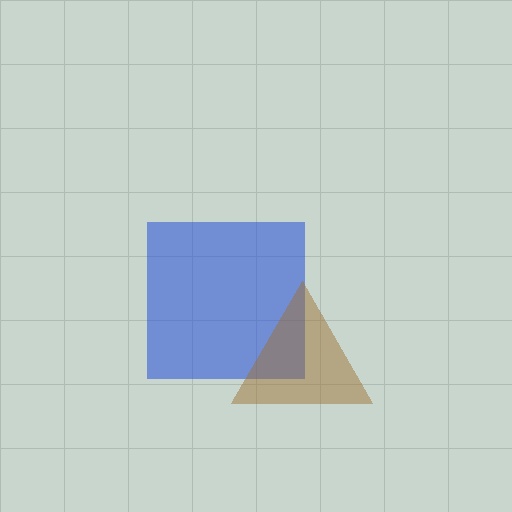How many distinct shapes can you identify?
There are 2 distinct shapes: a blue square, a brown triangle.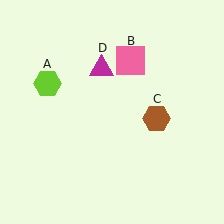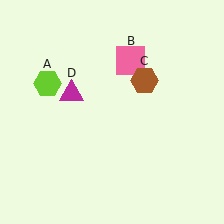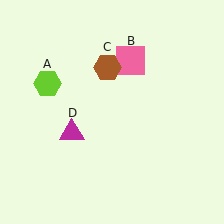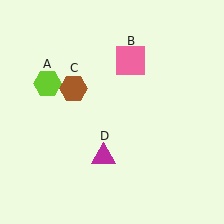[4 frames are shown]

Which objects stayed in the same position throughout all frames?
Lime hexagon (object A) and pink square (object B) remained stationary.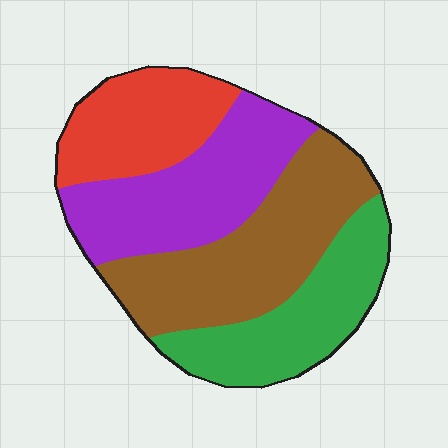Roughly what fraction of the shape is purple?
Purple covers about 25% of the shape.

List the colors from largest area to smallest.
From largest to smallest: brown, purple, green, red.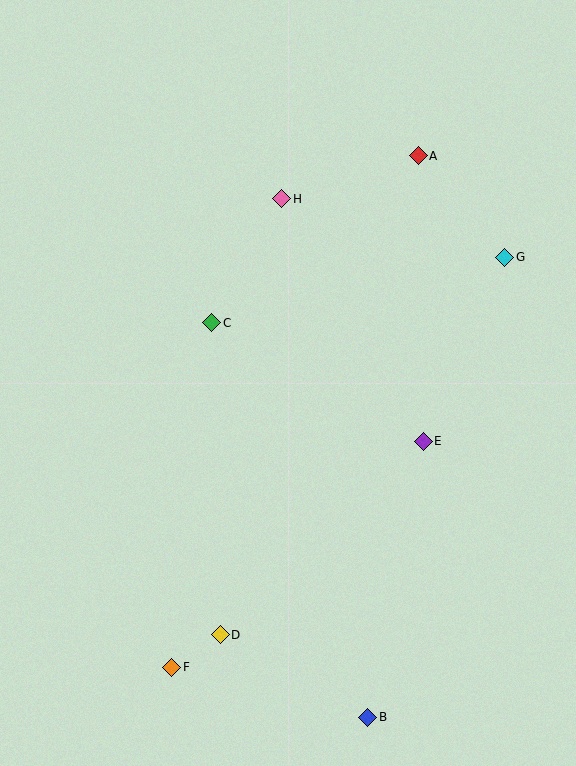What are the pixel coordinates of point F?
Point F is at (172, 667).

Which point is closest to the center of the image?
Point C at (212, 323) is closest to the center.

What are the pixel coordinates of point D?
Point D is at (220, 635).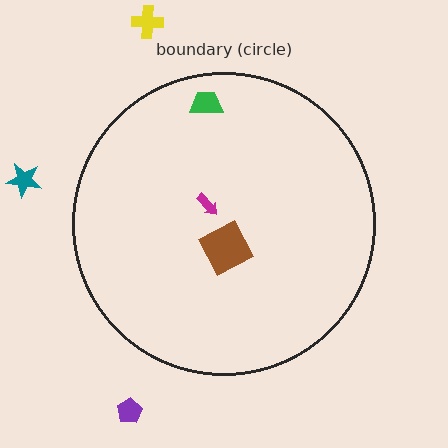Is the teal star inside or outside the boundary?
Outside.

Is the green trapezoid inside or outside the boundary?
Inside.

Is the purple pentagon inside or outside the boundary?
Outside.